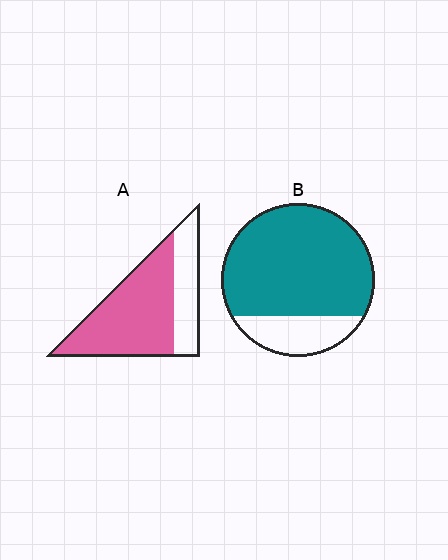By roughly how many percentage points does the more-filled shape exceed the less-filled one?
By roughly 10 percentage points (B over A).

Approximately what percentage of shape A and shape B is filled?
A is approximately 70% and B is approximately 80%.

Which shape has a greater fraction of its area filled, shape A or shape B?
Shape B.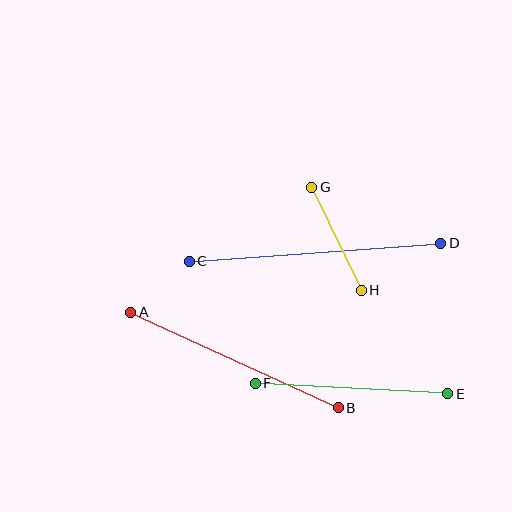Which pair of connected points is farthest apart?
Points C and D are farthest apart.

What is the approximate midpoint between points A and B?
The midpoint is at approximately (235, 360) pixels.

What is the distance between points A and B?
The distance is approximately 229 pixels.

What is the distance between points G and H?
The distance is approximately 114 pixels.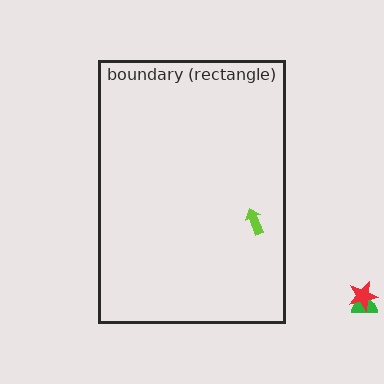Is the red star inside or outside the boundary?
Outside.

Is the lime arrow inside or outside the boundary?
Inside.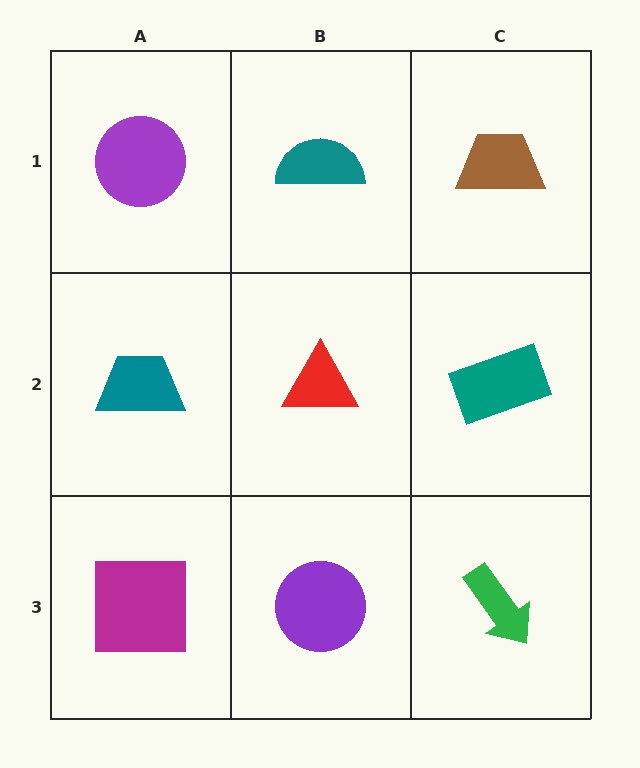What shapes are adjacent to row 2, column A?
A purple circle (row 1, column A), a magenta square (row 3, column A), a red triangle (row 2, column B).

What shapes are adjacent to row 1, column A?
A teal trapezoid (row 2, column A), a teal semicircle (row 1, column B).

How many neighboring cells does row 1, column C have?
2.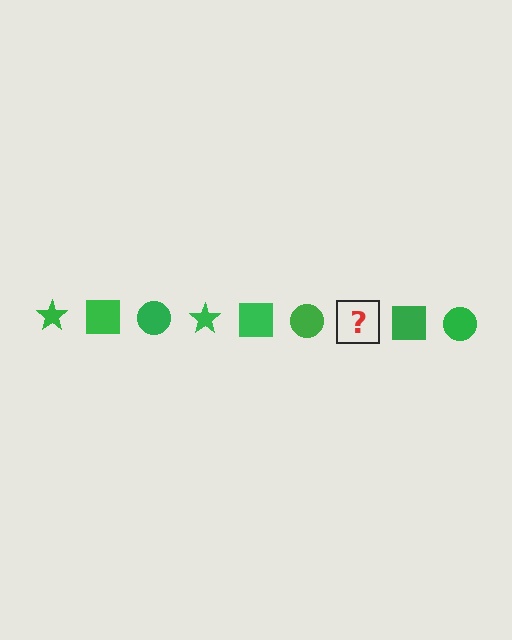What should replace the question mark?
The question mark should be replaced with a green star.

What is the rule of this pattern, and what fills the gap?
The rule is that the pattern cycles through star, square, circle shapes in green. The gap should be filled with a green star.